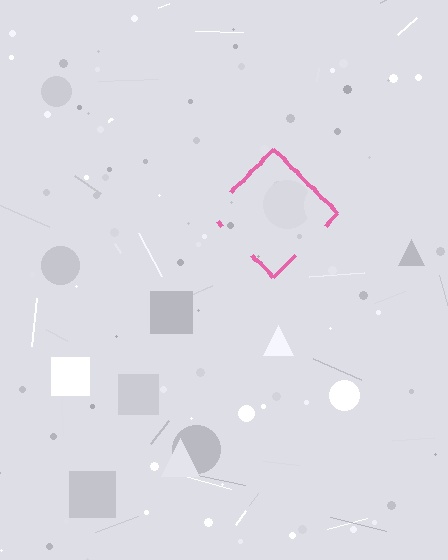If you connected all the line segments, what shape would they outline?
They would outline a diamond.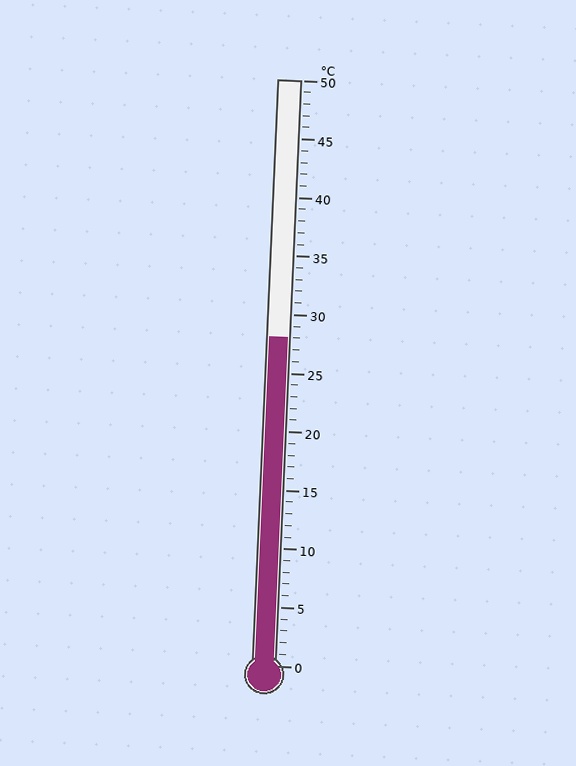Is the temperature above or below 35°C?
The temperature is below 35°C.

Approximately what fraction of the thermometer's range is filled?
The thermometer is filled to approximately 55% of its range.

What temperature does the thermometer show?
The thermometer shows approximately 28°C.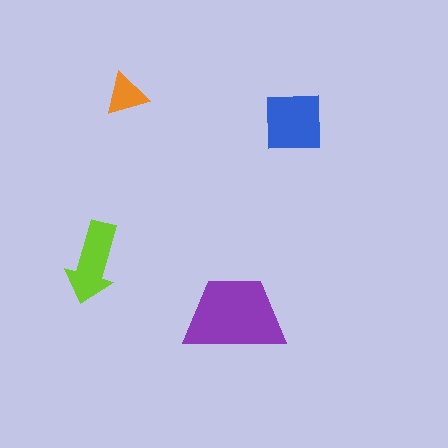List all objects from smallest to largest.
The orange triangle, the lime arrow, the blue square, the purple trapezoid.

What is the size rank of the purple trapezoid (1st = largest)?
1st.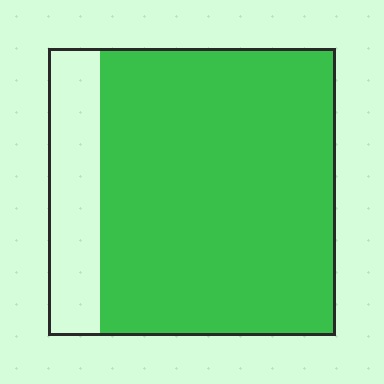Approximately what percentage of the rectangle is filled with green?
Approximately 80%.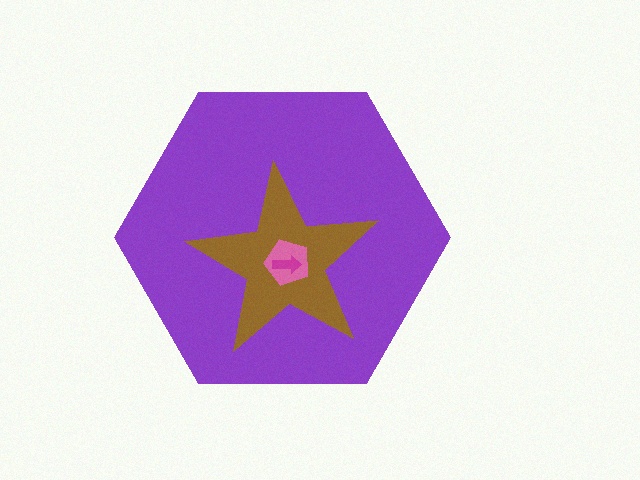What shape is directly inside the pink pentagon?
The magenta arrow.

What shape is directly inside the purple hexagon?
The brown star.